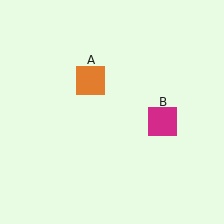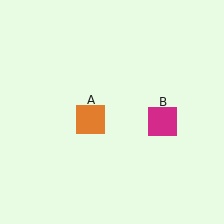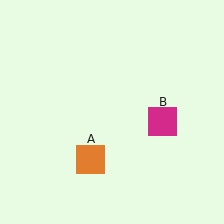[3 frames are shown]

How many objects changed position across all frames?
1 object changed position: orange square (object A).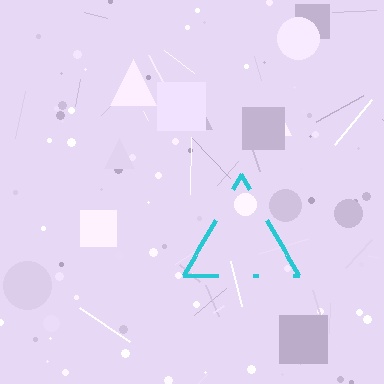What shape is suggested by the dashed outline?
The dashed outline suggests a triangle.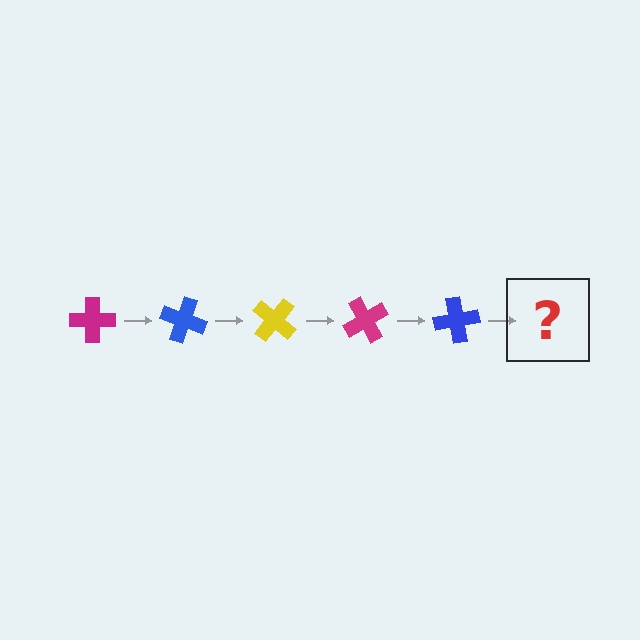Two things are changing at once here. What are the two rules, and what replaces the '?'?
The two rules are that it rotates 20 degrees each step and the color cycles through magenta, blue, and yellow. The '?' should be a yellow cross, rotated 100 degrees from the start.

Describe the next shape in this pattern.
It should be a yellow cross, rotated 100 degrees from the start.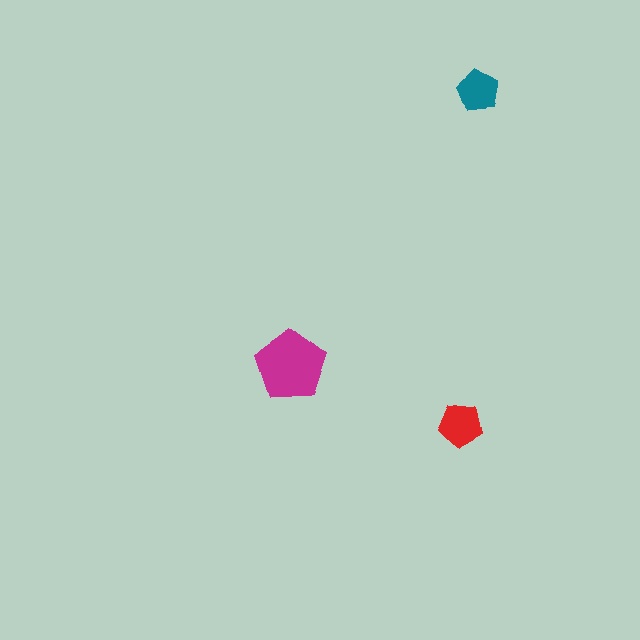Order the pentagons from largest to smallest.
the magenta one, the red one, the teal one.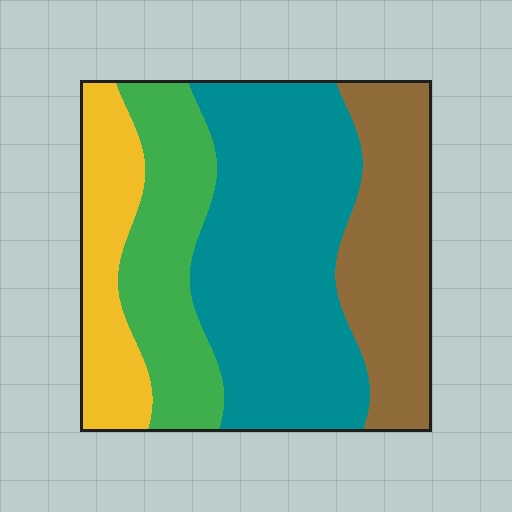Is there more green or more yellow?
Green.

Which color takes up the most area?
Teal, at roughly 40%.